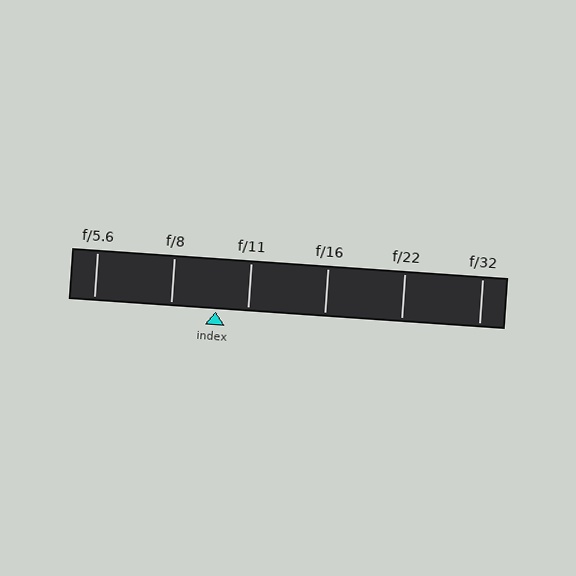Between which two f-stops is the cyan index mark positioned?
The index mark is between f/8 and f/11.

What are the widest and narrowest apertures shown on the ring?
The widest aperture shown is f/5.6 and the narrowest is f/32.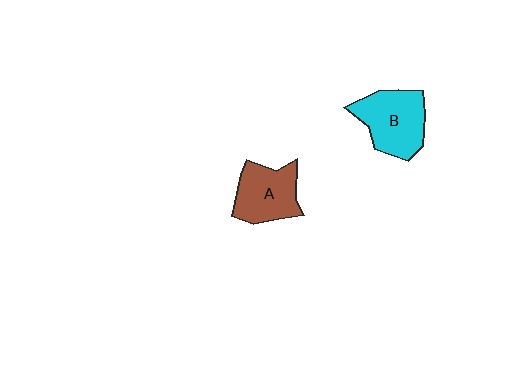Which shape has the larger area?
Shape B (cyan).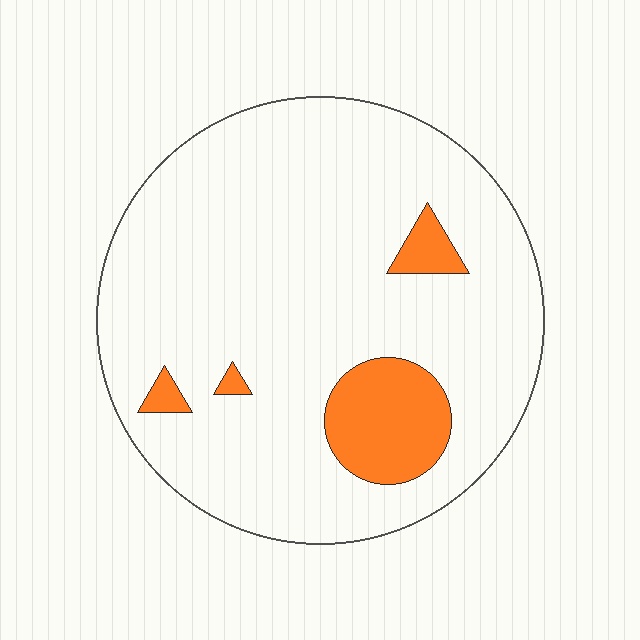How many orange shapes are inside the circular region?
4.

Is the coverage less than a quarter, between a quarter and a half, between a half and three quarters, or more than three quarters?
Less than a quarter.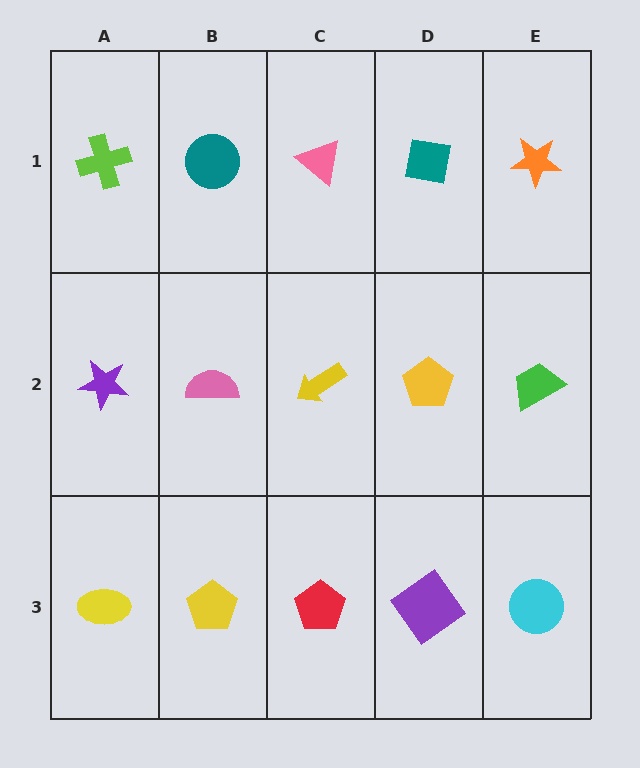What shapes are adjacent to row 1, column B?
A pink semicircle (row 2, column B), a lime cross (row 1, column A), a pink triangle (row 1, column C).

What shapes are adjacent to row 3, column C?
A yellow arrow (row 2, column C), a yellow pentagon (row 3, column B), a purple diamond (row 3, column D).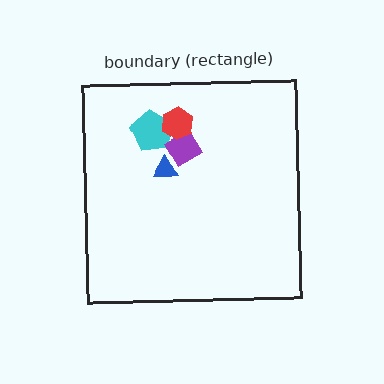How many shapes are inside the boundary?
4 inside, 0 outside.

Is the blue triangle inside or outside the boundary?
Inside.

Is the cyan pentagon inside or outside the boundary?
Inside.